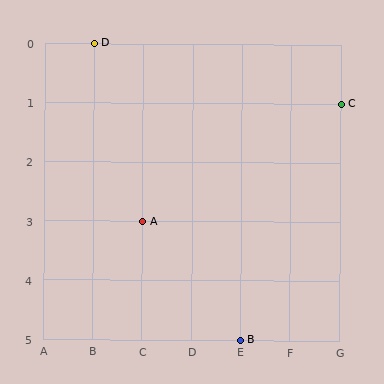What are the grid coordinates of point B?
Point B is at grid coordinates (E, 5).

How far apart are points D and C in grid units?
Points D and C are 5 columns and 1 row apart (about 5.1 grid units diagonally).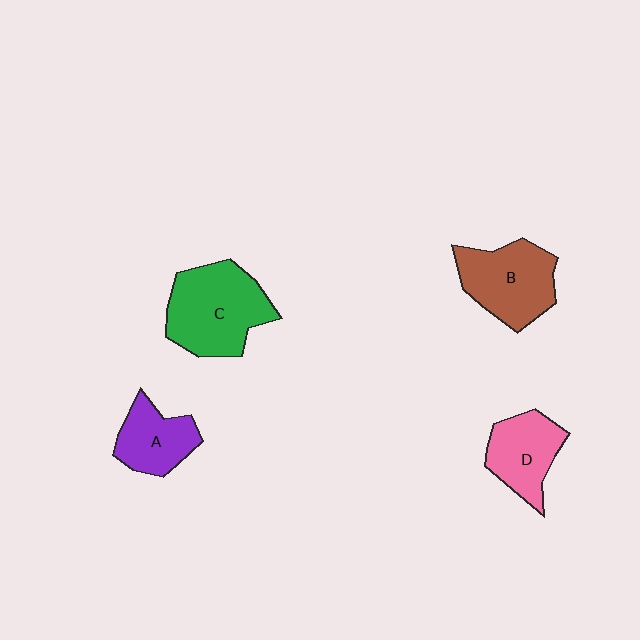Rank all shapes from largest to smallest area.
From largest to smallest: C (green), B (brown), D (pink), A (purple).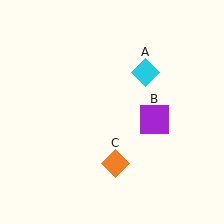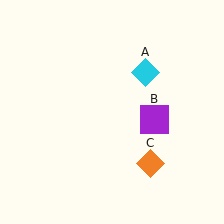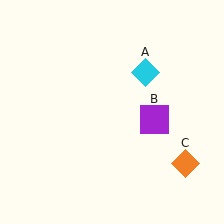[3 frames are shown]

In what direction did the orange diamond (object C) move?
The orange diamond (object C) moved right.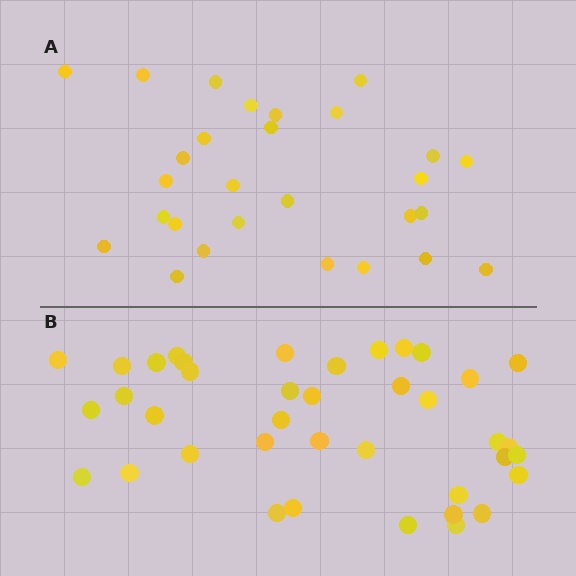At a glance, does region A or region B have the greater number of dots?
Region B (the bottom region) has more dots.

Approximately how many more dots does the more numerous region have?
Region B has roughly 12 or so more dots than region A.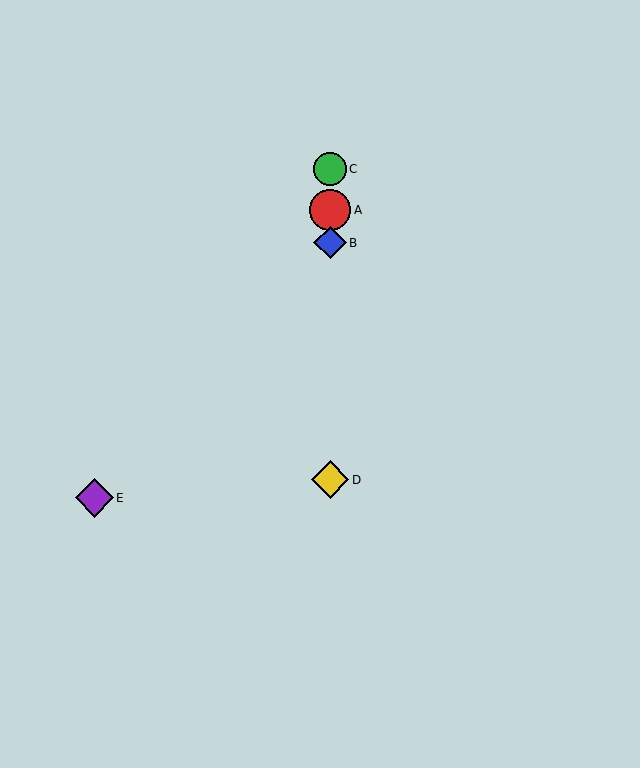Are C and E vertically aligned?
No, C is at x≈330 and E is at x≈94.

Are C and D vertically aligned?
Yes, both are at x≈330.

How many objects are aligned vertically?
4 objects (A, B, C, D) are aligned vertically.